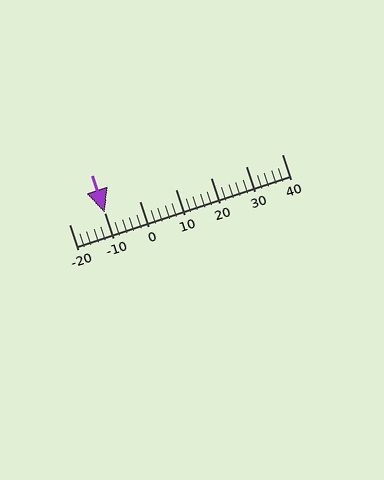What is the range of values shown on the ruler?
The ruler shows values from -20 to 40.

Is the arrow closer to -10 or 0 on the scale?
The arrow is closer to -10.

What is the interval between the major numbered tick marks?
The major tick marks are spaced 10 units apart.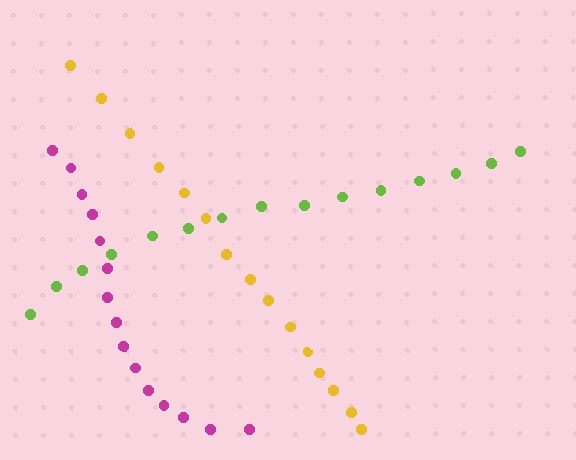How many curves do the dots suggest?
There are 3 distinct paths.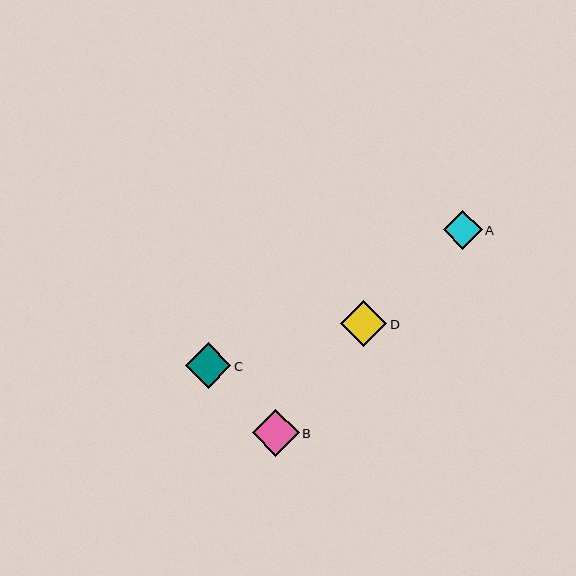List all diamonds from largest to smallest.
From largest to smallest: B, D, C, A.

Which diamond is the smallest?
Diamond A is the smallest with a size of approximately 39 pixels.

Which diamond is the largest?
Diamond B is the largest with a size of approximately 47 pixels.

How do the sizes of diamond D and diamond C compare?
Diamond D and diamond C are approximately the same size.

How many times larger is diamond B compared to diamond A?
Diamond B is approximately 1.2 times the size of diamond A.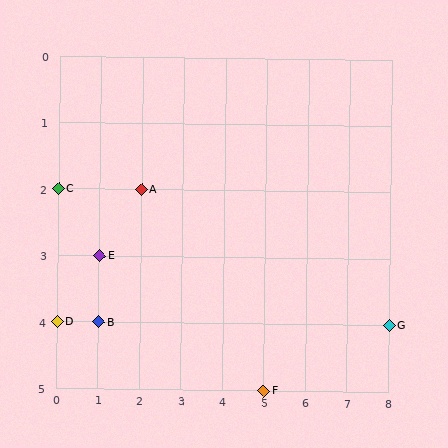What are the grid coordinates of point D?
Point D is at grid coordinates (0, 4).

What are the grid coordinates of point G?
Point G is at grid coordinates (8, 4).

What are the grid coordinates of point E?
Point E is at grid coordinates (1, 3).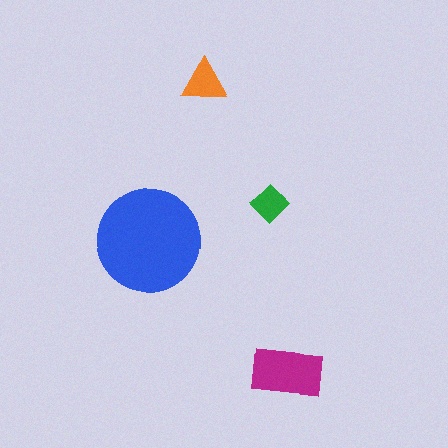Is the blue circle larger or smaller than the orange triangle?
Larger.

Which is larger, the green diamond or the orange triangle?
The orange triangle.